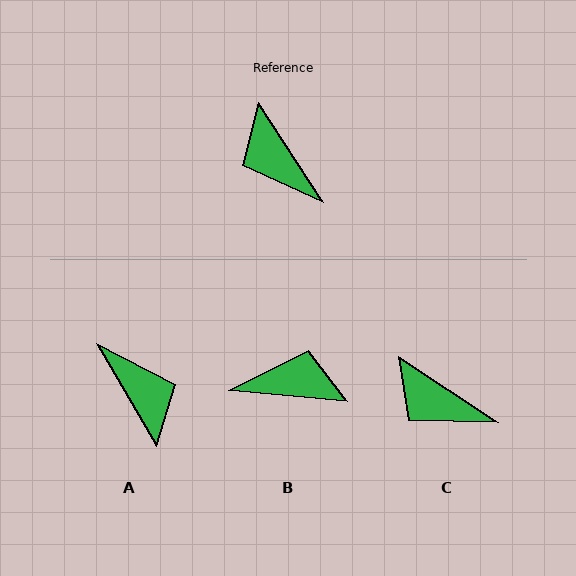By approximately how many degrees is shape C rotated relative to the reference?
Approximately 23 degrees counter-clockwise.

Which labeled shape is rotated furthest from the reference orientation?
A, about 177 degrees away.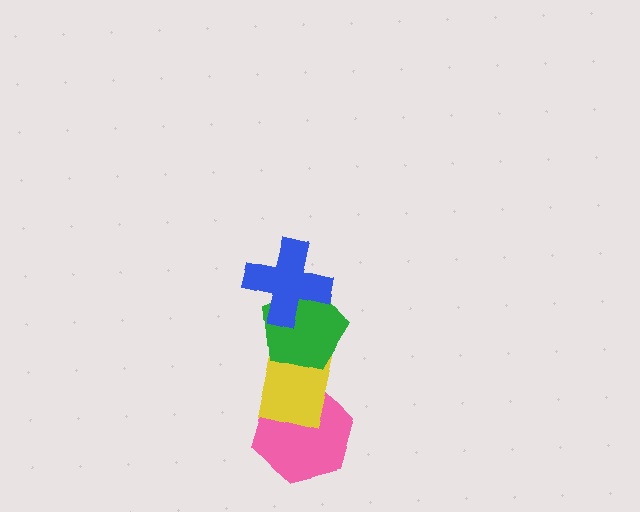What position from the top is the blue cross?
The blue cross is 1st from the top.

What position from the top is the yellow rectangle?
The yellow rectangle is 3rd from the top.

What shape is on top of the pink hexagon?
The yellow rectangle is on top of the pink hexagon.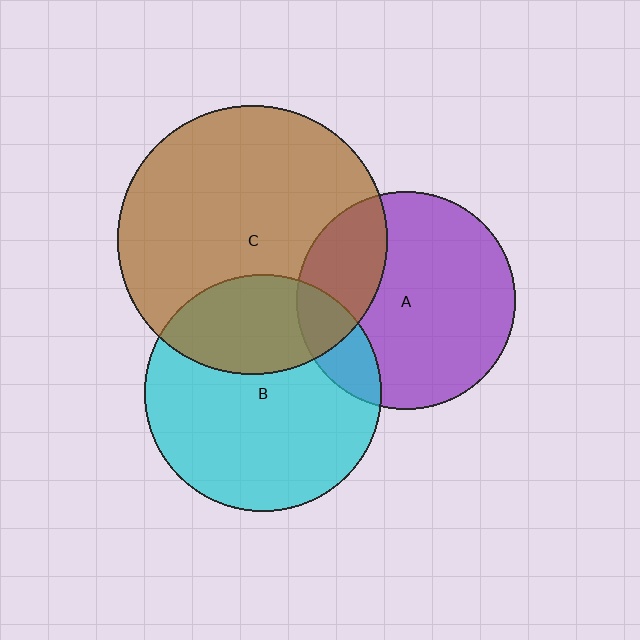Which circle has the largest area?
Circle C (brown).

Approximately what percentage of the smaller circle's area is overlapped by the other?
Approximately 30%.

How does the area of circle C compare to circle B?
Approximately 1.3 times.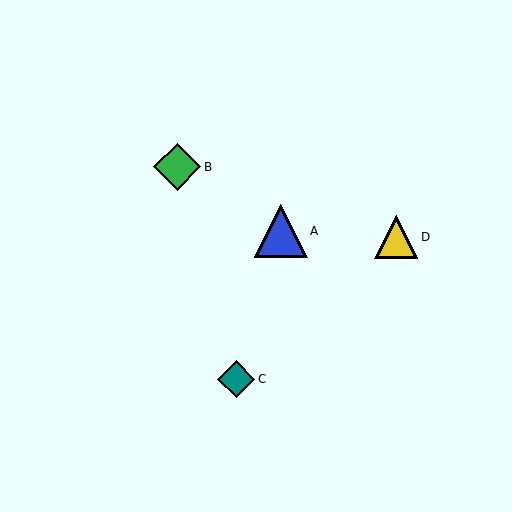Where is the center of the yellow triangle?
The center of the yellow triangle is at (396, 237).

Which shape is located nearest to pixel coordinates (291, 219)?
The blue triangle (labeled A) at (281, 231) is nearest to that location.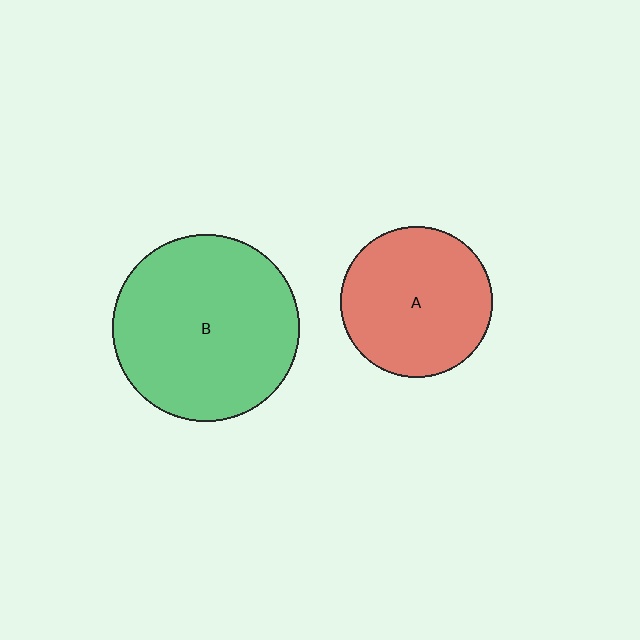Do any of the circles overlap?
No, none of the circles overlap.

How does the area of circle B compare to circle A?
Approximately 1.5 times.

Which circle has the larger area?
Circle B (green).